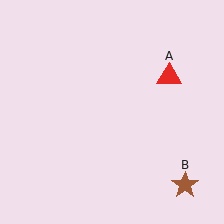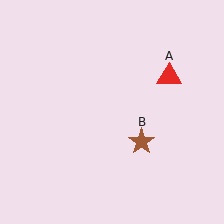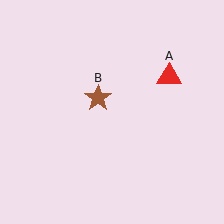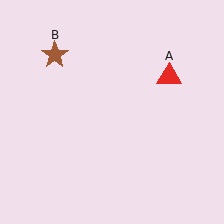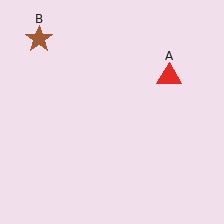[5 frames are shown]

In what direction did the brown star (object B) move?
The brown star (object B) moved up and to the left.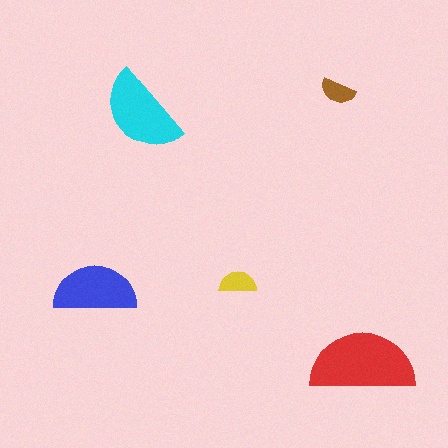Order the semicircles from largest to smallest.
the red one, the cyan one, the blue one, the yellow one, the brown one.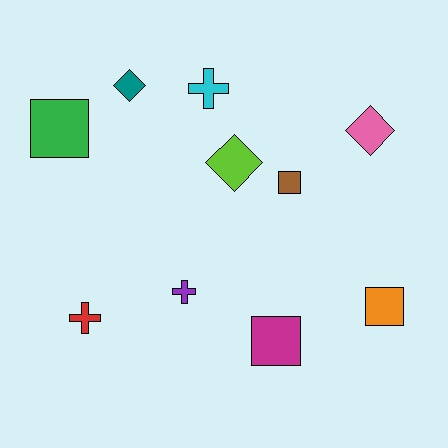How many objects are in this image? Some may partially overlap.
There are 10 objects.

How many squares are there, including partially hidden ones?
There are 4 squares.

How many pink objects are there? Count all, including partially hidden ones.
There is 1 pink object.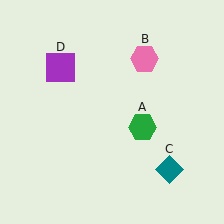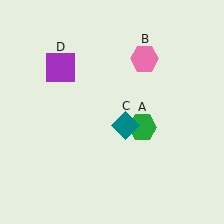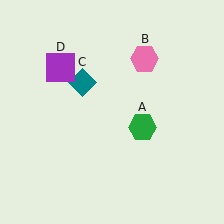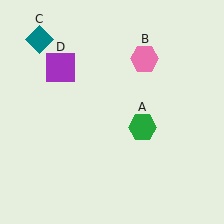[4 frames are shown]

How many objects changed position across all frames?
1 object changed position: teal diamond (object C).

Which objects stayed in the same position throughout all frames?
Green hexagon (object A) and pink hexagon (object B) and purple square (object D) remained stationary.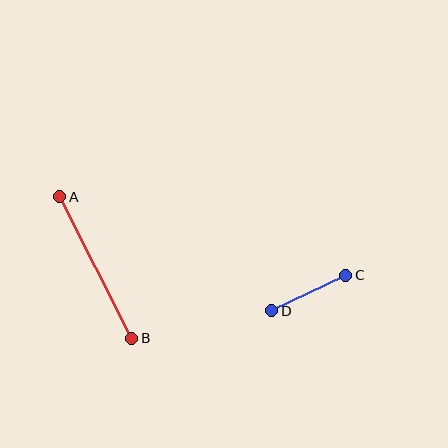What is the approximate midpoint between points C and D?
The midpoint is at approximately (309, 293) pixels.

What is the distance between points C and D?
The distance is approximately 82 pixels.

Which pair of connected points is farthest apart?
Points A and B are farthest apart.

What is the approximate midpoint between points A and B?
The midpoint is at approximately (96, 268) pixels.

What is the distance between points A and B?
The distance is approximately 159 pixels.